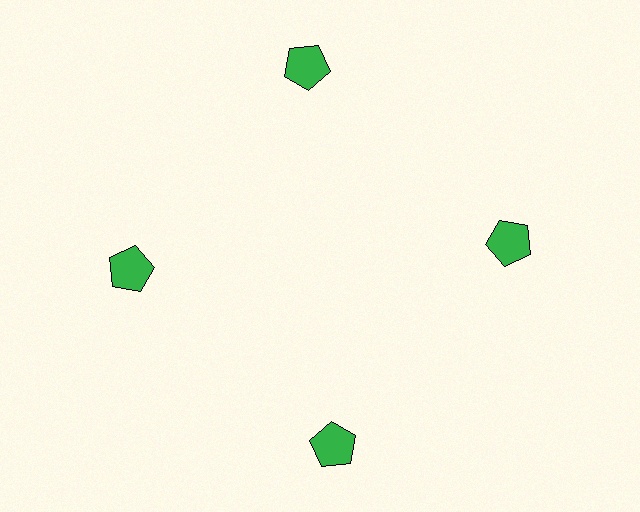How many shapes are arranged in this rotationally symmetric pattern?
There are 4 shapes, arranged in 4 groups of 1.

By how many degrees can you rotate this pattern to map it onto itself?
The pattern maps onto itself every 90 degrees of rotation.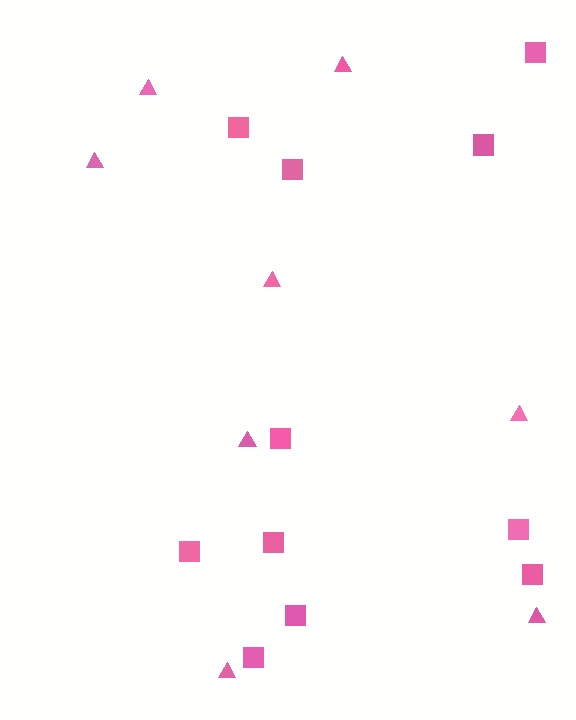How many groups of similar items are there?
There are 2 groups: one group of triangles (8) and one group of squares (11).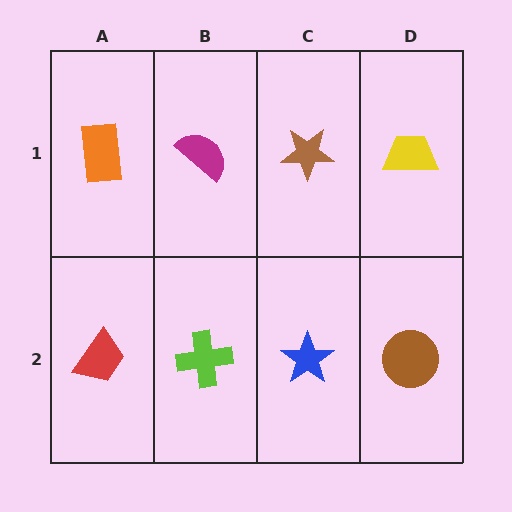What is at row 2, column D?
A brown circle.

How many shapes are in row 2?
4 shapes.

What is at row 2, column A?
A red trapezoid.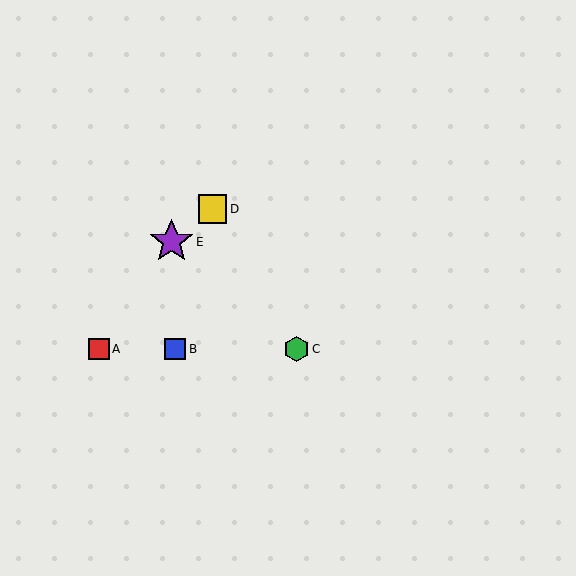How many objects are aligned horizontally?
3 objects (A, B, C) are aligned horizontally.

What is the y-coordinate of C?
Object C is at y≈349.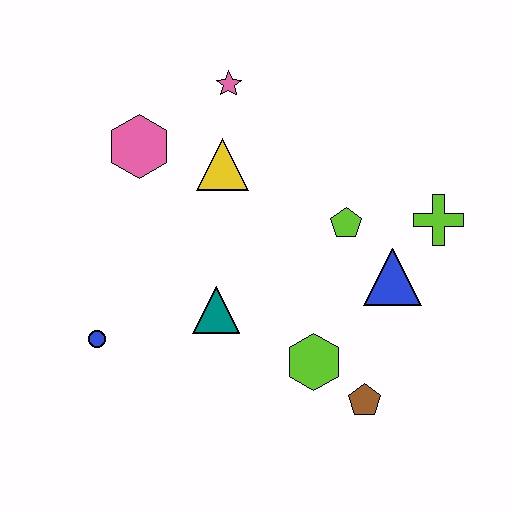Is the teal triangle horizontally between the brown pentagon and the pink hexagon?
Yes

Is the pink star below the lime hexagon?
No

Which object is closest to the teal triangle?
The lime hexagon is closest to the teal triangle.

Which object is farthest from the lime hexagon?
The pink star is farthest from the lime hexagon.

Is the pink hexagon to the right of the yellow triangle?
No